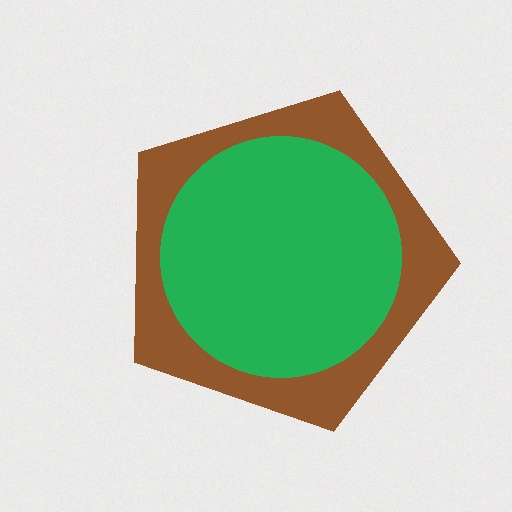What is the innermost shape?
The green circle.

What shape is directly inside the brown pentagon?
The green circle.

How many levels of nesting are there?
2.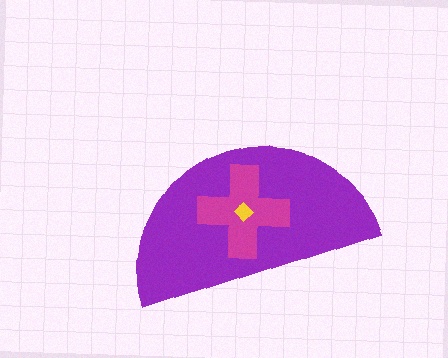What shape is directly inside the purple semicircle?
The magenta cross.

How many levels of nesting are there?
3.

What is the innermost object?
The yellow diamond.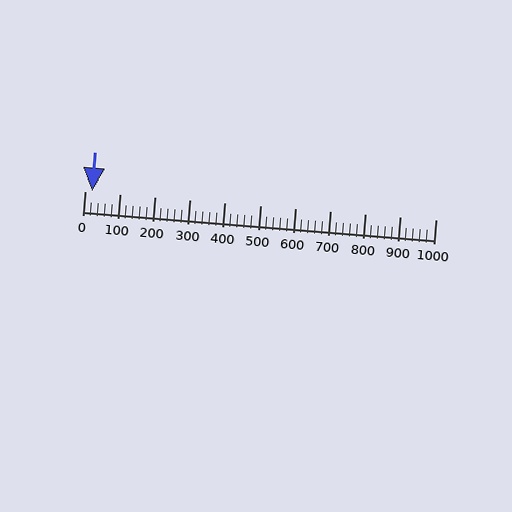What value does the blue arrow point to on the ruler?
The blue arrow points to approximately 20.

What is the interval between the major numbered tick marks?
The major tick marks are spaced 100 units apart.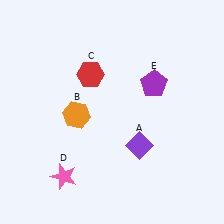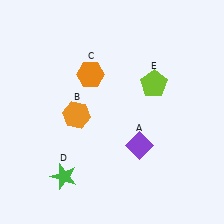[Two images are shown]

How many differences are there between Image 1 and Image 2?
There are 3 differences between the two images.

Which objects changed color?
C changed from red to orange. D changed from pink to green. E changed from purple to lime.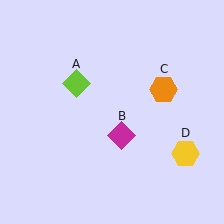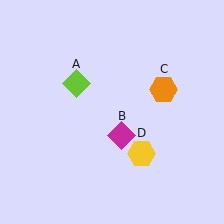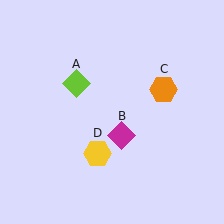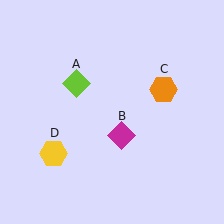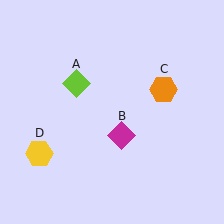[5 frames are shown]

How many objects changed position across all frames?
1 object changed position: yellow hexagon (object D).